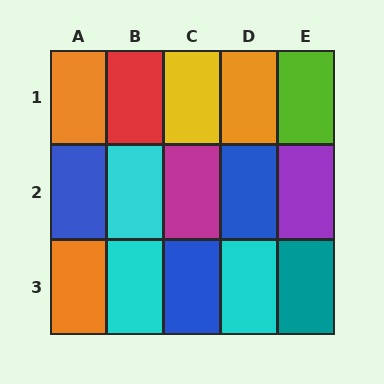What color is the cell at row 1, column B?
Red.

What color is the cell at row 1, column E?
Lime.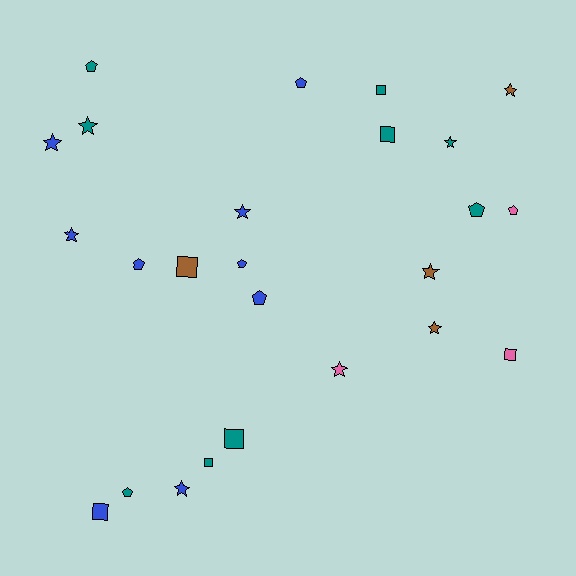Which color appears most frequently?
Blue, with 9 objects.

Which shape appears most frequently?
Star, with 10 objects.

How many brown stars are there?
There are 3 brown stars.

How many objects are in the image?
There are 25 objects.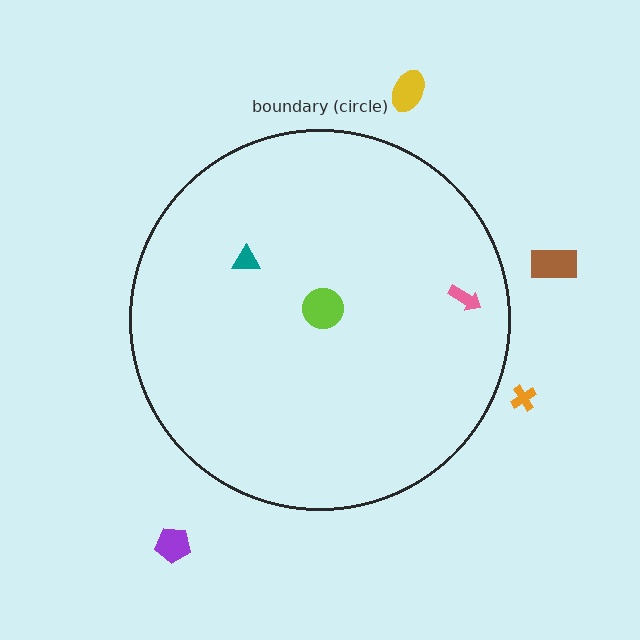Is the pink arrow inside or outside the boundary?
Inside.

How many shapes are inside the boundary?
3 inside, 4 outside.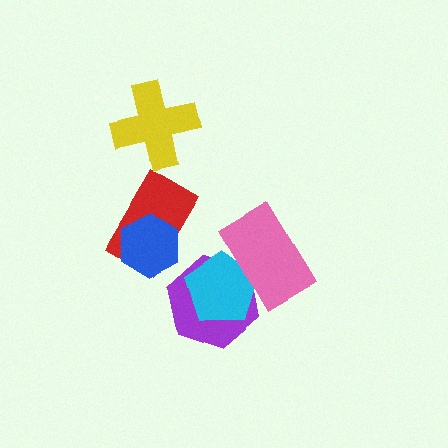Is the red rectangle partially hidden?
Yes, it is partially covered by another shape.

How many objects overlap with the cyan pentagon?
2 objects overlap with the cyan pentagon.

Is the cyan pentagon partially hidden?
Yes, it is partially covered by another shape.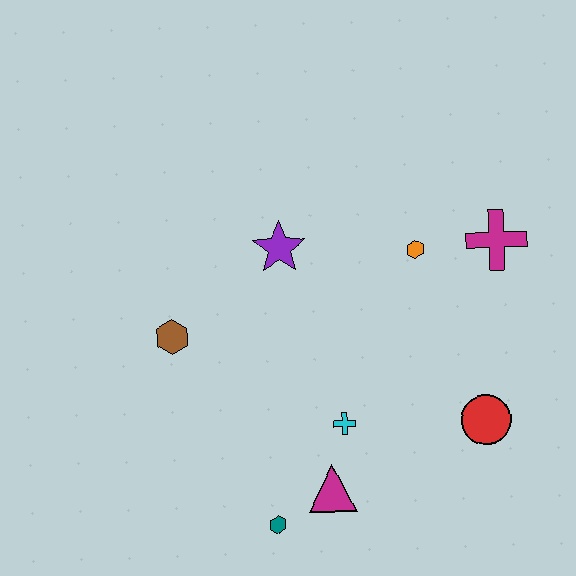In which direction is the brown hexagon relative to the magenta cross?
The brown hexagon is to the left of the magenta cross.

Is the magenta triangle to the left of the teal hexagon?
No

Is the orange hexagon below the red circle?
No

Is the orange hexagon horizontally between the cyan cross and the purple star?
No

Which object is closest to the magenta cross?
The orange hexagon is closest to the magenta cross.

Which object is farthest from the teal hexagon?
The magenta cross is farthest from the teal hexagon.